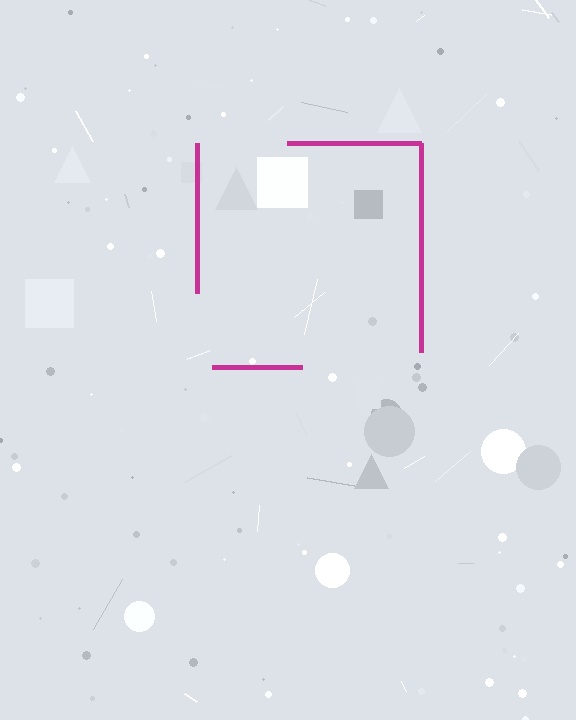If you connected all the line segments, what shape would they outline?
They would outline a square.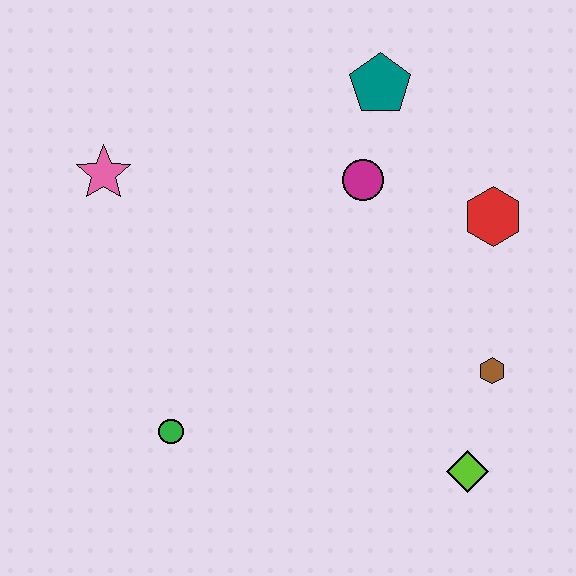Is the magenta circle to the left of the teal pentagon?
Yes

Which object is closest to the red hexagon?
The magenta circle is closest to the red hexagon.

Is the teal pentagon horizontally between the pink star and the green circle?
No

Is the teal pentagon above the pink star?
Yes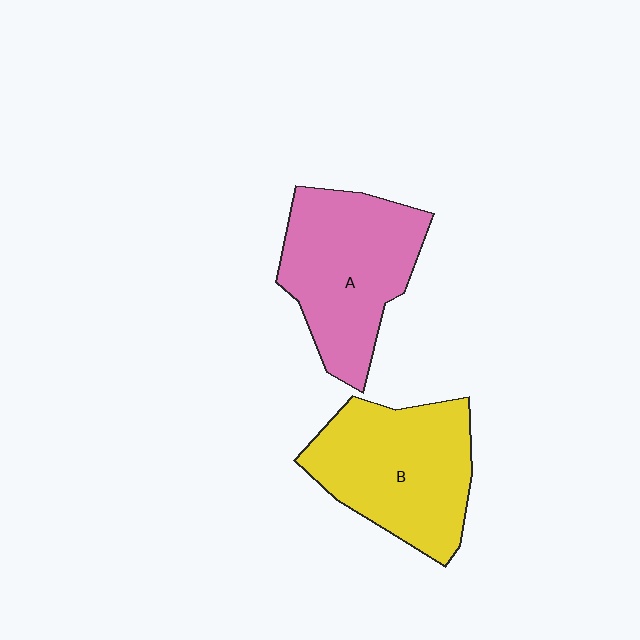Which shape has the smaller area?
Shape A (pink).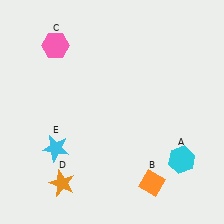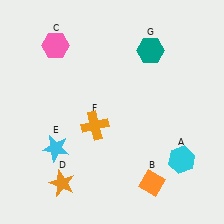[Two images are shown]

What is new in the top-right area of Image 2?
A teal hexagon (G) was added in the top-right area of Image 2.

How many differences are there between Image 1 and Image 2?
There are 2 differences between the two images.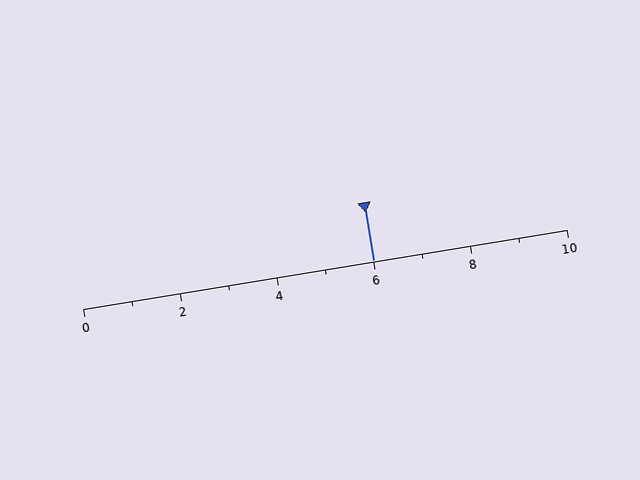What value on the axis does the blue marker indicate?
The marker indicates approximately 6.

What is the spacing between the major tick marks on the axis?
The major ticks are spaced 2 apart.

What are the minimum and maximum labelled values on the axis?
The axis runs from 0 to 10.